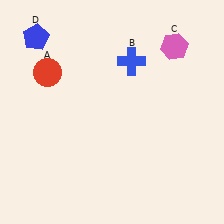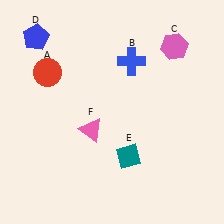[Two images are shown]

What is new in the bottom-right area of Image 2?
A teal diamond (E) was added in the bottom-right area of Image 2.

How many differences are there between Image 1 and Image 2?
There are 2 differences between the two images.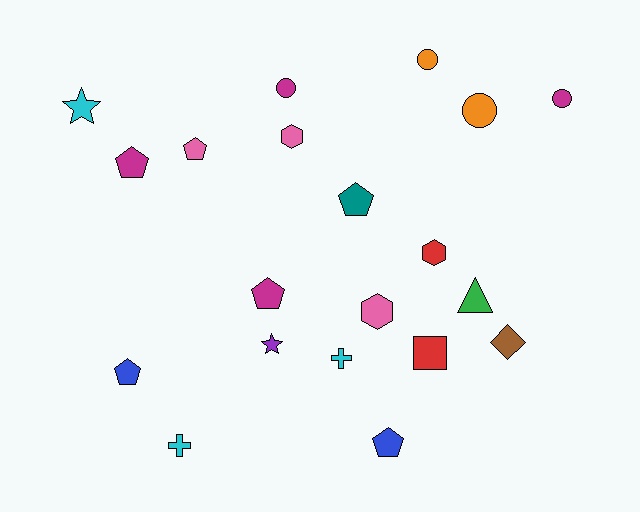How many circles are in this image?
There are 4 circles.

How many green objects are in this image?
There is 1 green object.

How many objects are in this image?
There are 20 objects.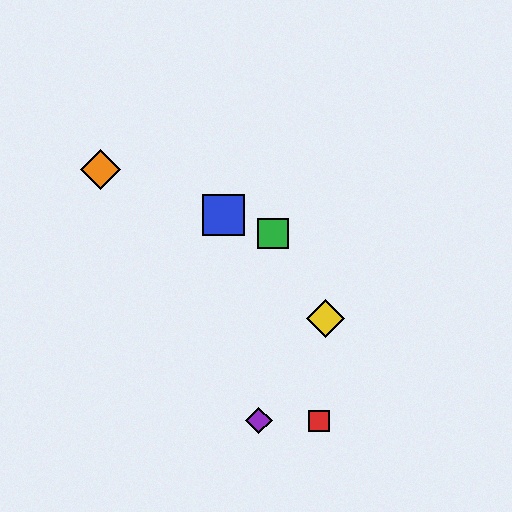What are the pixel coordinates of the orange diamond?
The orange diamond is at (100, 170).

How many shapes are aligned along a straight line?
3 shapes (the blue square, the green square, the orange diamond) are aligned along a straight line.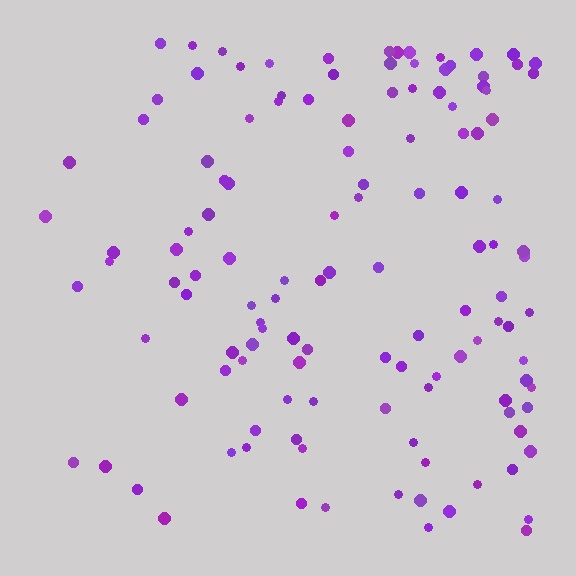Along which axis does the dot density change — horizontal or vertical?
Horizontal.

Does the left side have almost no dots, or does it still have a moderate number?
Still a moderate number, just noticeably fewer than the right.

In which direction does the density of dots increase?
From left to right, with the right side densest.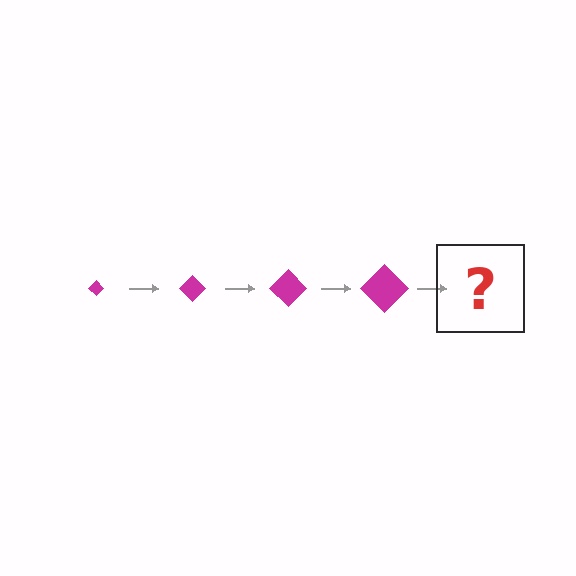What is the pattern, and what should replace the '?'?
The pattern is that the diamond gets progressively larger each step. The '?' should be a magenta diamond, larger than the previous one.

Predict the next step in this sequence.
The next step is a magenta diamond, larger than the previous one.